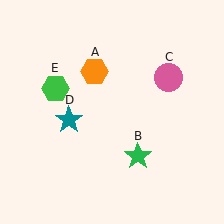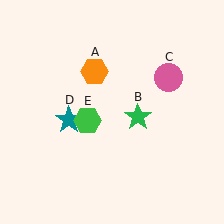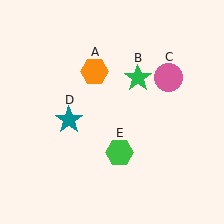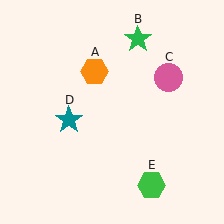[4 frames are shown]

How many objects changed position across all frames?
2 objects changed position: green star (object B), green hexagon (object E).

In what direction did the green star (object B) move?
The green star (object B) moved up.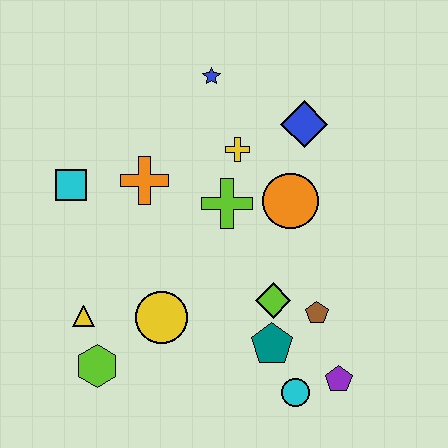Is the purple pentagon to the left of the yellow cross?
No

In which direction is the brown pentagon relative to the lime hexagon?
The brown pentagon is to the right of the lime hexagon.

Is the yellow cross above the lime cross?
Yes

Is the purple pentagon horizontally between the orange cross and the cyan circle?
No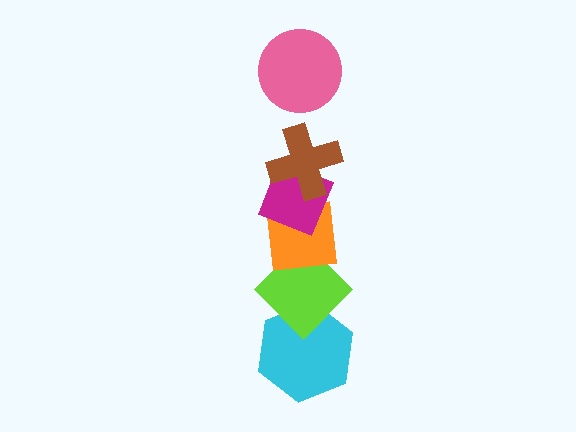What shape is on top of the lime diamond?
The orange square is on top of the lime diamond.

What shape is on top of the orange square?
The magenta diamond is on top of the orange square.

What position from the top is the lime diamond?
The lime diamond is 5th from the top.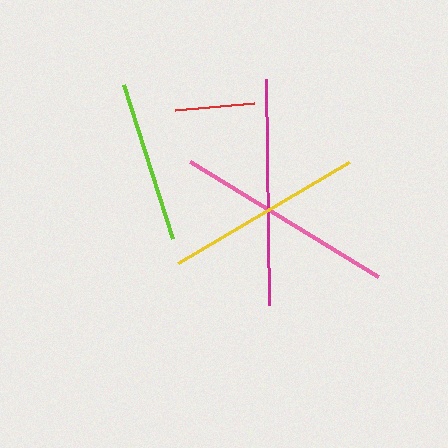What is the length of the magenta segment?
The magenta segment is approximately 225 pixels long.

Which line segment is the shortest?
The red line is the shortest at approximately 79 pixels.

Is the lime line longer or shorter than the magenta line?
The magenta line is longer than the lime line.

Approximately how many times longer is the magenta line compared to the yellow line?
The magenta line is approximately 1.1 times the length of the yellow line.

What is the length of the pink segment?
The pink segment is approximately 220 pixels long.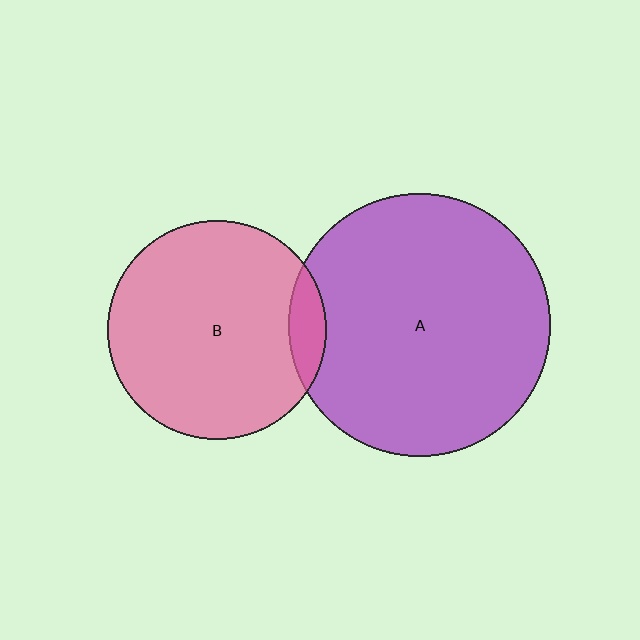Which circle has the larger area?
Circle A (purple).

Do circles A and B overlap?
Yes.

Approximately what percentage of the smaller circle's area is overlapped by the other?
Approximately 10%.